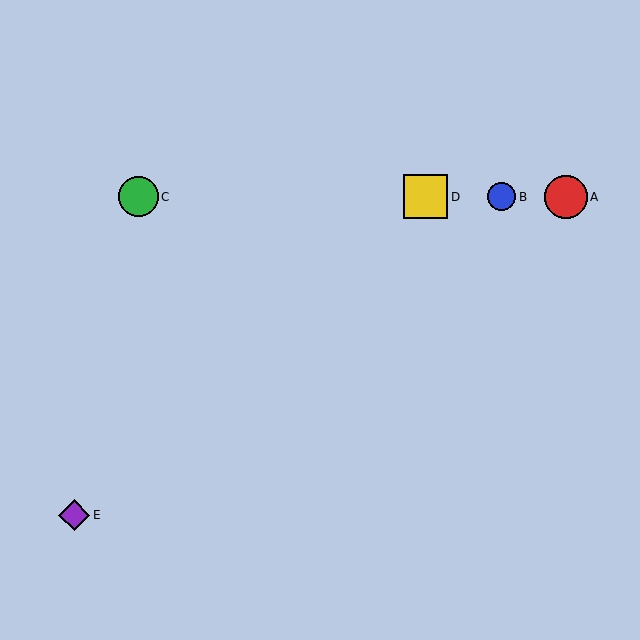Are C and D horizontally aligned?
Yes, both are at y≈197.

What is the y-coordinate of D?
Object D is at y≈197.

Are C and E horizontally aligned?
No, C is at y≈197 and E is at y≈515.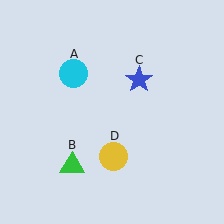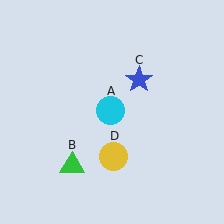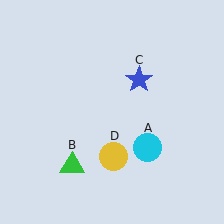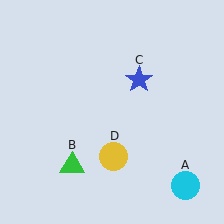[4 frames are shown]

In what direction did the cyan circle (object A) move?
The cyan circle (object A) moved down and to the right.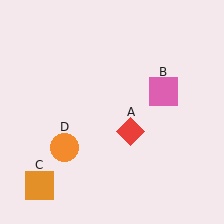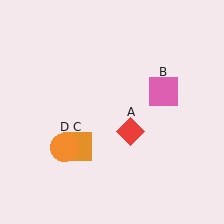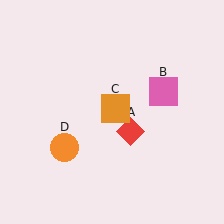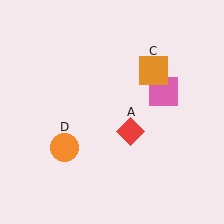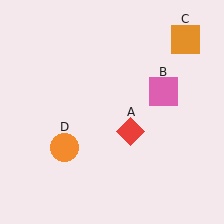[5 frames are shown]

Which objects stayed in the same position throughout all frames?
Red diamond (object A) and pink square (object B) and orange circle (object D) remained stationary.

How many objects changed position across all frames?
1 object changed position: orange square (object C).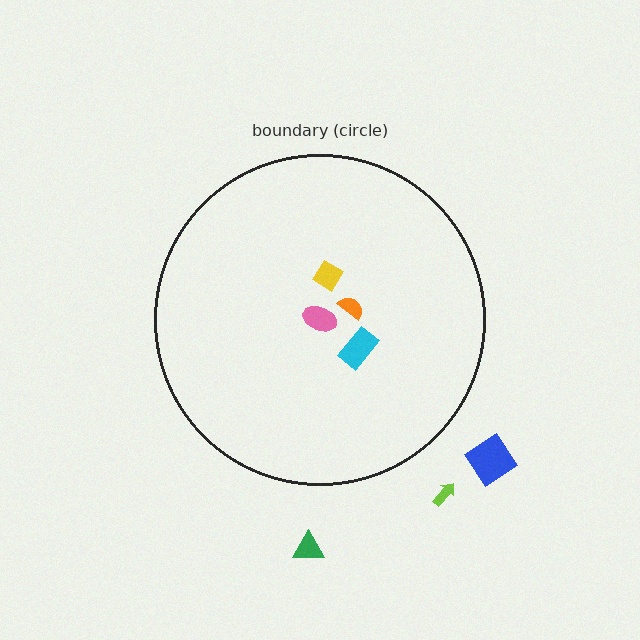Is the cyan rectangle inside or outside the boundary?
Inside.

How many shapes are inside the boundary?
4 inside, 3 outside.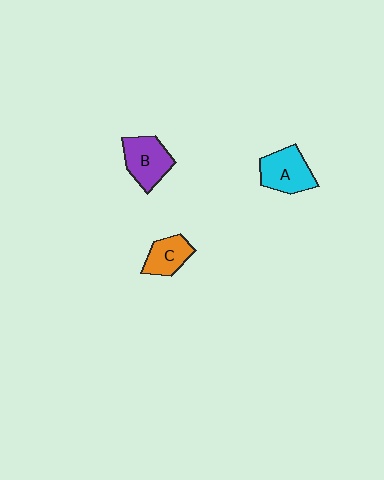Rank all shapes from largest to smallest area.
From largest to smallest: A (cyan), B (purple), C (orange).